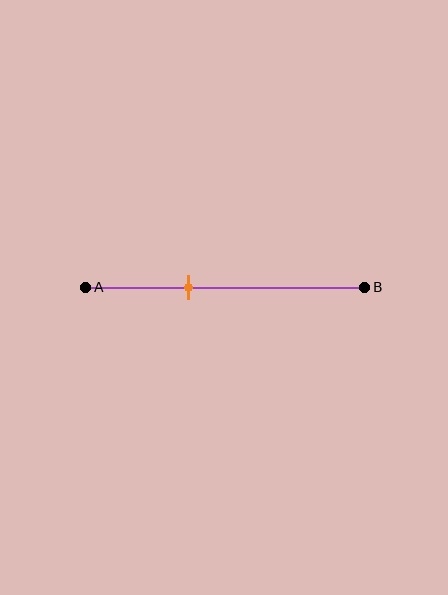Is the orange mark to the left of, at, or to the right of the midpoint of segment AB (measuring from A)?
The orange mark is to the left of the midpoint of segment AB.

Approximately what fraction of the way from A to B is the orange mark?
The orange mark is approximately 35% of the way from A to B.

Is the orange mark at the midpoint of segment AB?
No, the mark is at about 35% from A, not at the 50% midpoint.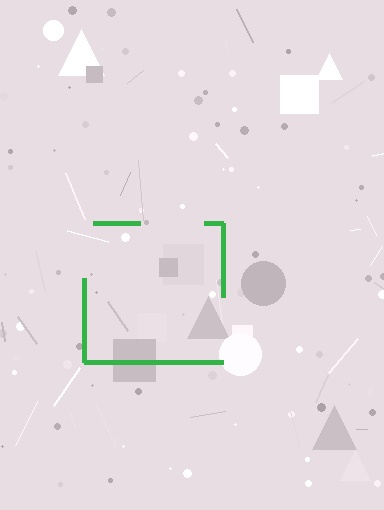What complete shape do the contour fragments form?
The contour fragments form a square.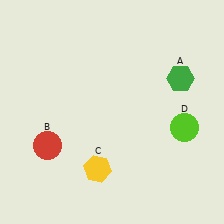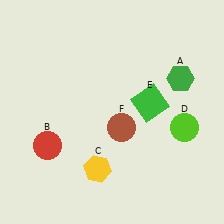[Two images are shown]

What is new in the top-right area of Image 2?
A green square (E) was added in the top-right area of Image 2.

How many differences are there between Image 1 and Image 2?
There are 2 differences between the two images.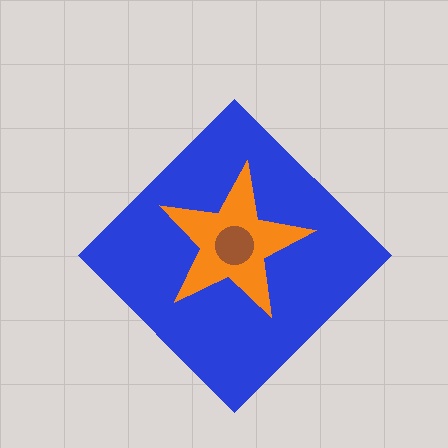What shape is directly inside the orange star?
The brown circle.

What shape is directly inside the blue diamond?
The orange star.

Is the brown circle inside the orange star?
Yes.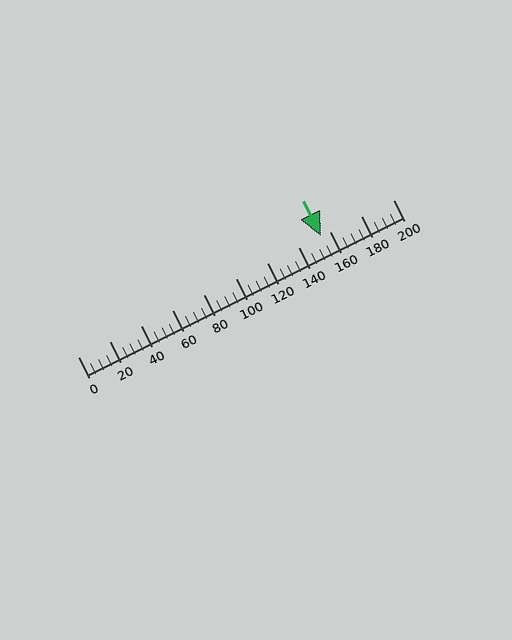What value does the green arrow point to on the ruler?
The green arrow points to approximately 154.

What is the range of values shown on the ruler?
The ruler shows values from 0 to 200.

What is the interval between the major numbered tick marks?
The major tick marks are spaced 20 units apart.